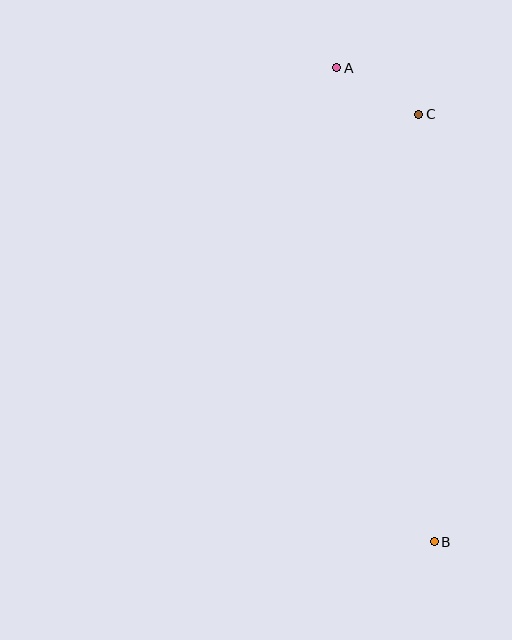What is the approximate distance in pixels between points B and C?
The distance between B and C is approximately 428 pixels.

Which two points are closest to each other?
Points A and C are closest to each other.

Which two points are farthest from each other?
Points A and B are farthest from each other.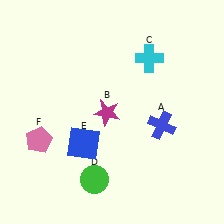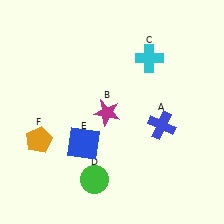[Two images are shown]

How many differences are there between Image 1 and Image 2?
There is 1 difference between the two images.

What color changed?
The pentagon (F) changed from pink in Image 1 to orange in Image 2.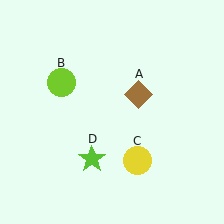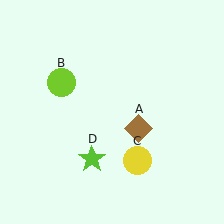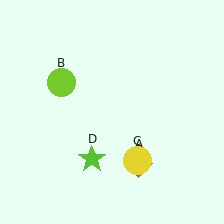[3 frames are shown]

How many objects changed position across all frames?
1 object changed position: brown diamond (object A).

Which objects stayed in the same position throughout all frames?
Lime circle (object B) and yellow circle (object C) and lime star (object D) remained stationary.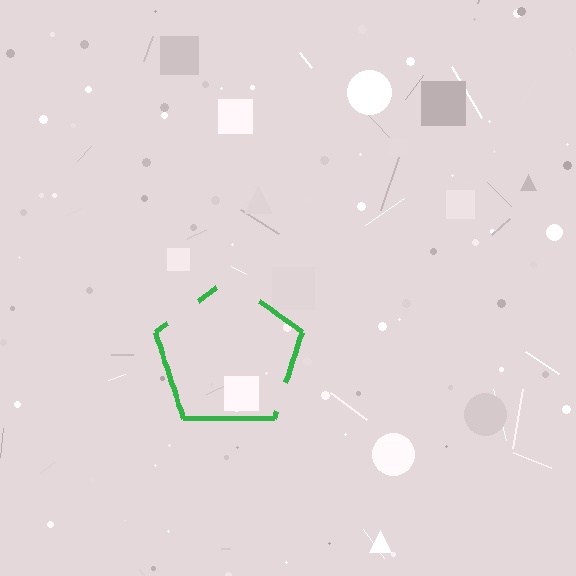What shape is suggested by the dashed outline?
The dashed outline suggests a pentagon.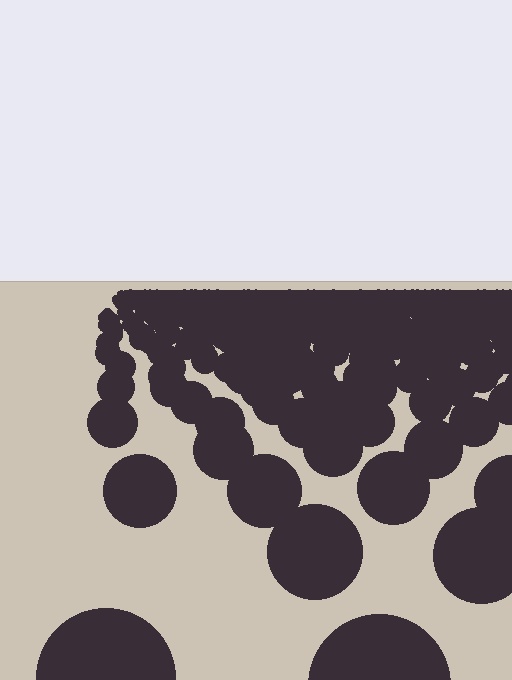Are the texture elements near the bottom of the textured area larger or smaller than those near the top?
Larger. Near the bottom, elements are closer to the viewer and appear at a bigger on-screen size.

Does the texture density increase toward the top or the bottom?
Density increases toward the top.